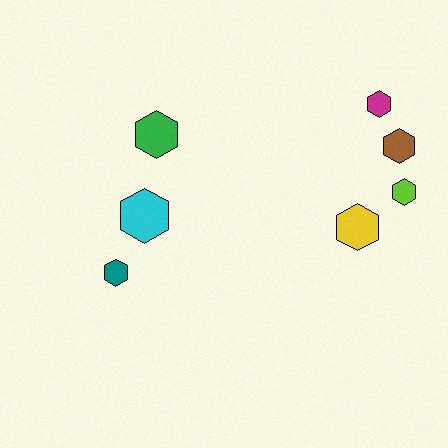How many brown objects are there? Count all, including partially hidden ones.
There is 1 brown object.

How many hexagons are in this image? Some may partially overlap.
There are 7 hexagons.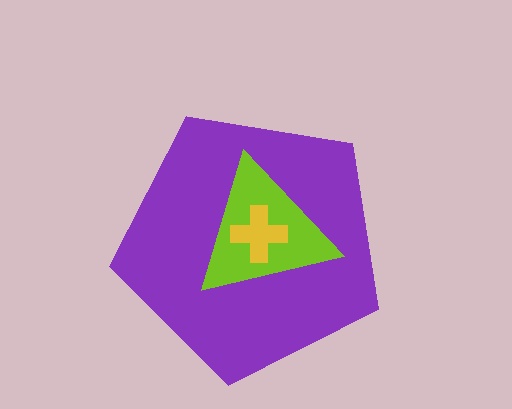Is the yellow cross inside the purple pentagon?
Yes.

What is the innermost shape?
The yellow cross.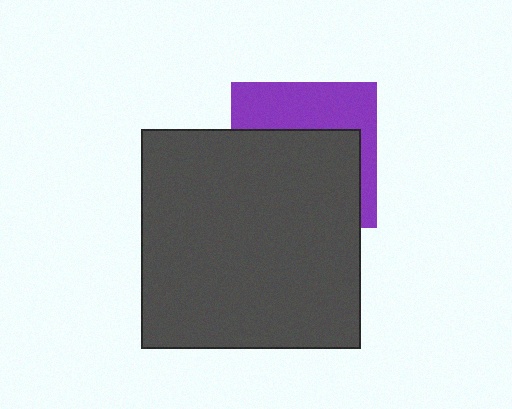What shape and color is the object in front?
The object in front is a dark gray square.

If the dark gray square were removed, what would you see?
You would see the complete purple square.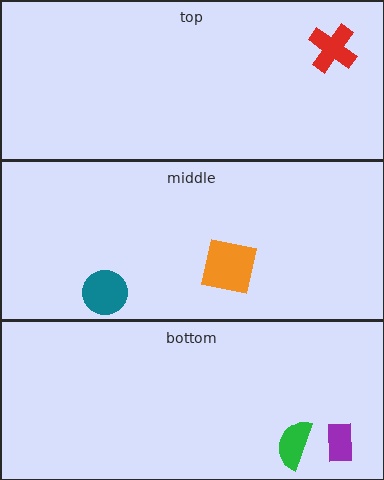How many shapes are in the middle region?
2.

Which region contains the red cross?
The top region.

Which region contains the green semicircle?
The bottom region.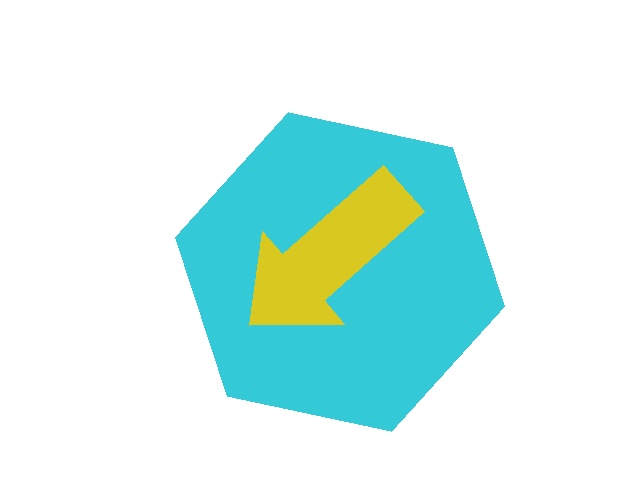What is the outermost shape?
The cyan hexagon.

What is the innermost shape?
The yellow arrow.